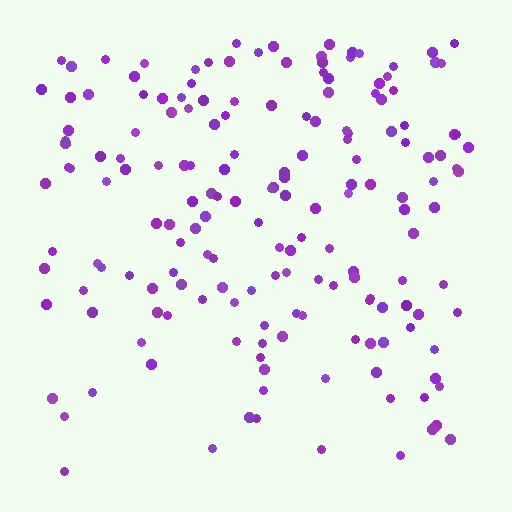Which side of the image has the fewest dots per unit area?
The bottom.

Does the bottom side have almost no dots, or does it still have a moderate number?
Still a moderate number, just noticeably fewer than the top.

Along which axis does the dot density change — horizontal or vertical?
Vertical.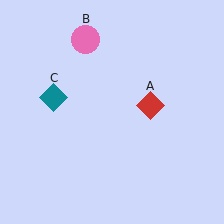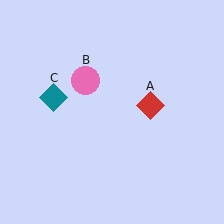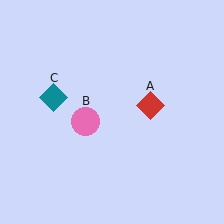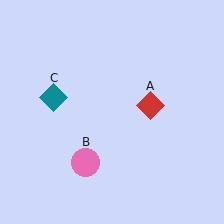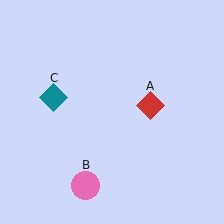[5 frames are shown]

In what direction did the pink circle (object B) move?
The pink circle (object B) moved down.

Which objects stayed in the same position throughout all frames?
Red diamond (object A) and teal diamond (object C) remained stationary.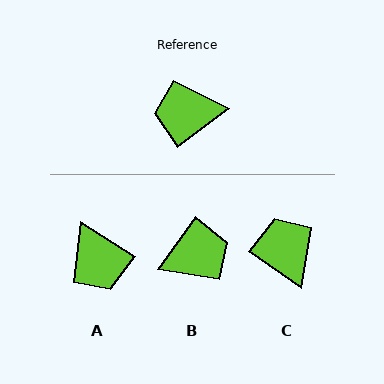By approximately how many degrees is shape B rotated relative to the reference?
Approximately 163 degrees clockwise.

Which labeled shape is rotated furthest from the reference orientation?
B, about 163 degrees away.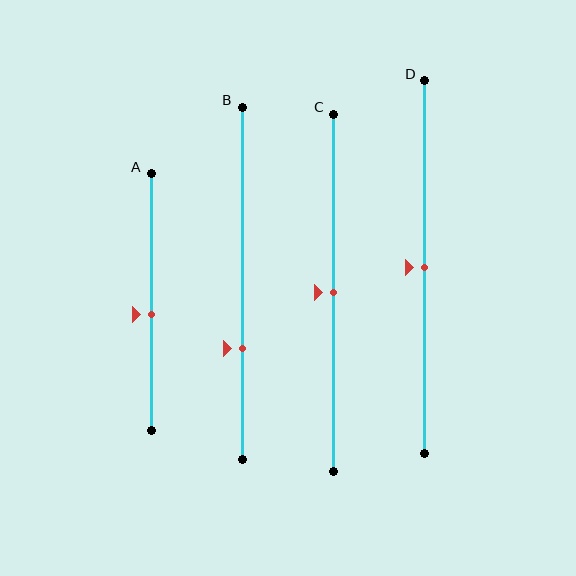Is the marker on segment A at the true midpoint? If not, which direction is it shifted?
No, the marker on segment A is shifted downward by about 5% of the segment length.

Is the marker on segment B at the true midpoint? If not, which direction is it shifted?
No, the marker on segment B is shifted downward by about 18% of the segment length.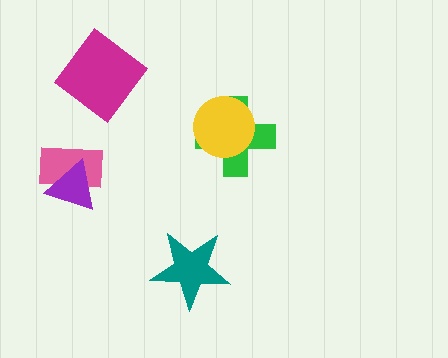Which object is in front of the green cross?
The yellow circle is in front of the green cross.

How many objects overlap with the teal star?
0 objects overlap with the teal star.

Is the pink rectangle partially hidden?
Yes, it is partially covered by another shape.